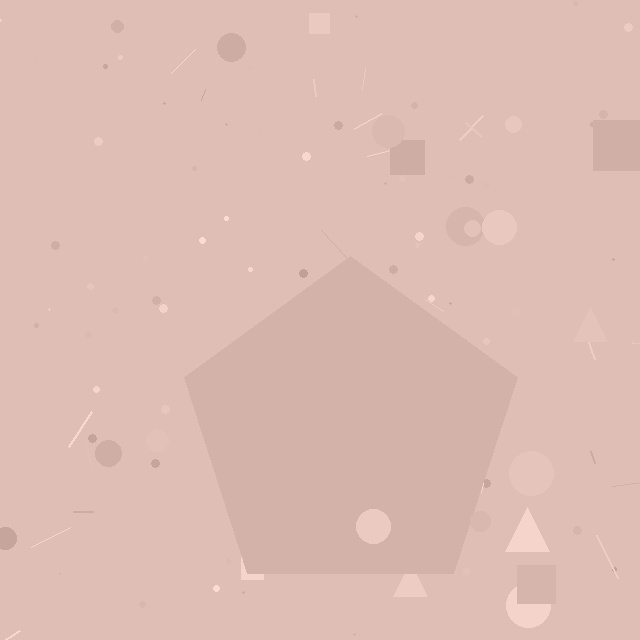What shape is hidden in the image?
A pentagon is hidden in the image.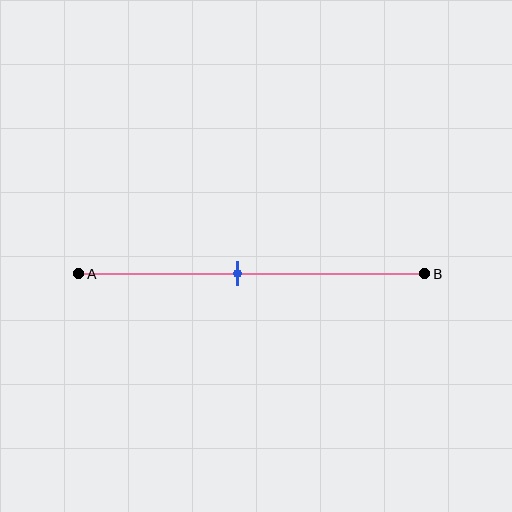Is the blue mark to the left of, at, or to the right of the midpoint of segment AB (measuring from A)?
The blue mark is to the left of the midpoint of segment AB.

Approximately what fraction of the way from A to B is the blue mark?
The blue mark is approximately 45% of the way from A to B.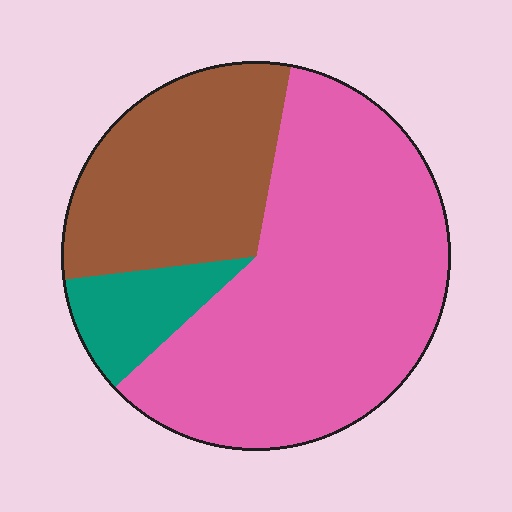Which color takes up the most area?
Pink, at roughly 60%.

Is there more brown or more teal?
Brown.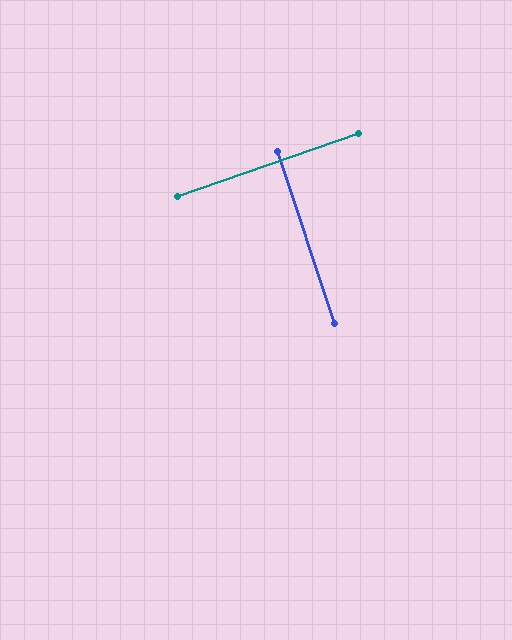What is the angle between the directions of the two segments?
Approximately 89 degrees.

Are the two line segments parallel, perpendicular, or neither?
Perpendicular — they meet at approximately 89°.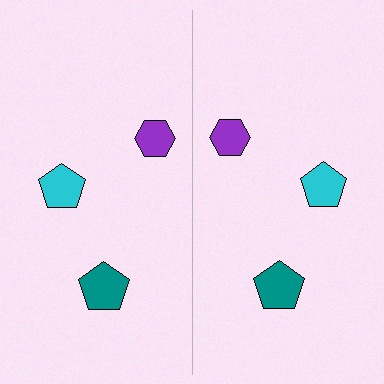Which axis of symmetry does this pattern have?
The pattern has a vertical axis of symmetry running through the center of the image.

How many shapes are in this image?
There are 6 shapes in this image.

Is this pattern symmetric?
Yes, this pattern has bilateral (reflection) symmetry.